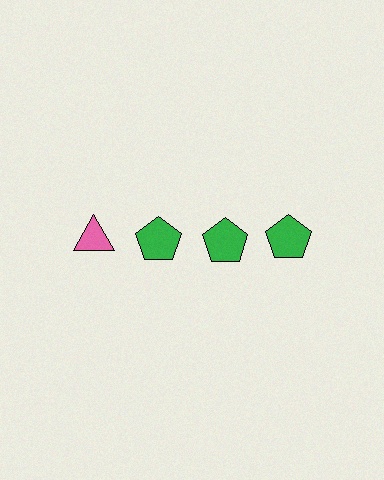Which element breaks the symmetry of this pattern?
The pink triangle in the top row, leftmost column breaks the symmetry. All other shapes are green pentagons.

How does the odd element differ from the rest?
It differs in both color (pink instead of green) and shape (triangle instead of pentagon).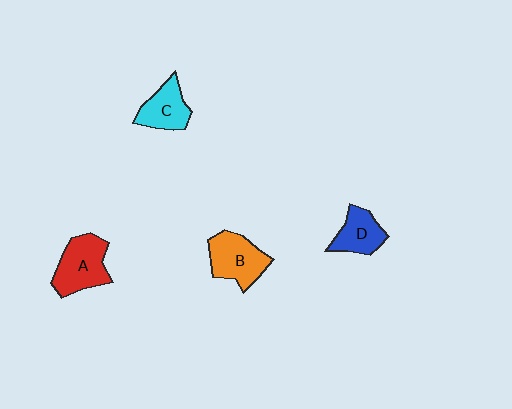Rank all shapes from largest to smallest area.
From largest to smallest: A (red), B (orange), C (cyan), D (blue).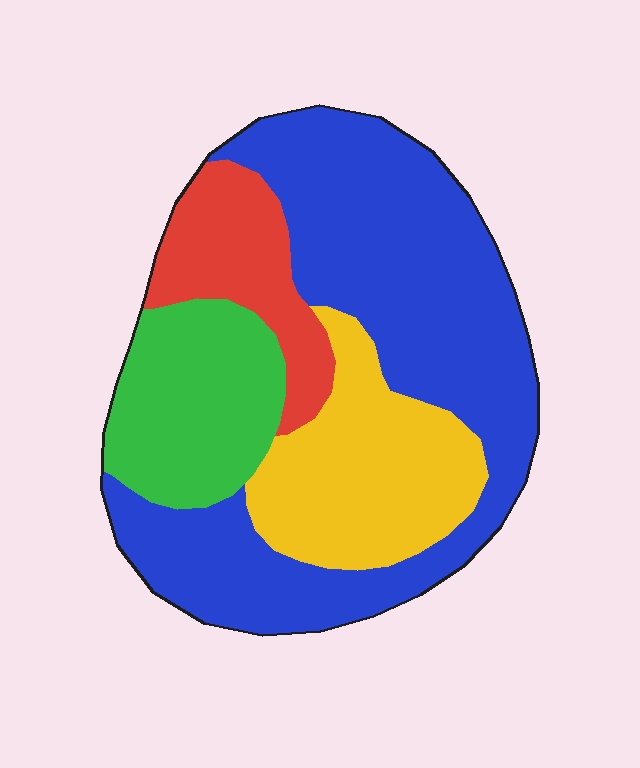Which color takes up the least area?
Red, at roughly 15%.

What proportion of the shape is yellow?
Yellow covers around 20% of the shape.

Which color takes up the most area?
Blue, at roughly 50%.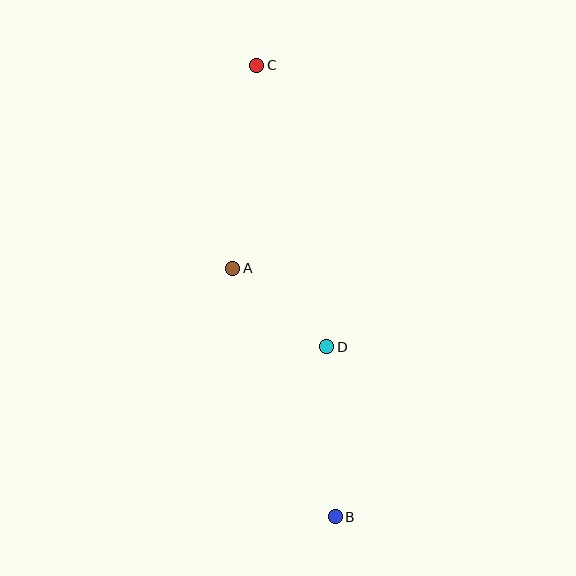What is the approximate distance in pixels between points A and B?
The distance between A and B is approximately 269 pixels.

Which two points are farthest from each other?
Points B and C are farthest from each other.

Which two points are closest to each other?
Points A and D are closest to each other.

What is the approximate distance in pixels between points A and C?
The distance between A and C is approximately 204 pixels.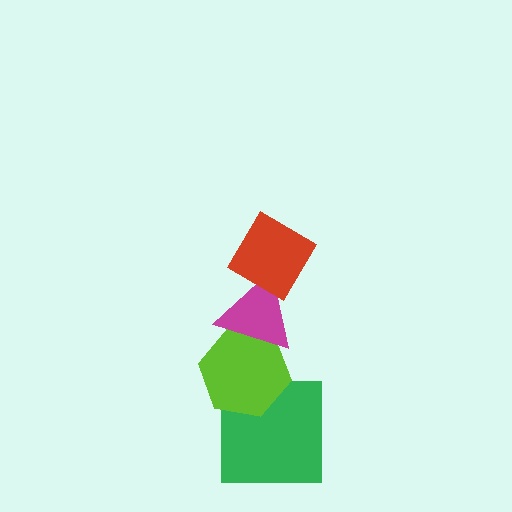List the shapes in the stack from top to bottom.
From top to bottom: the red diamond, the magenta triangle, the lime hexagon, the green square.